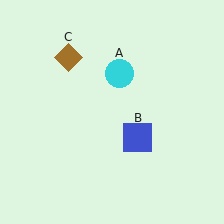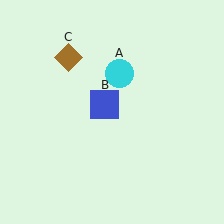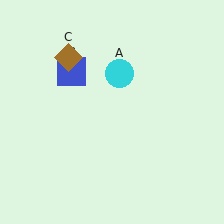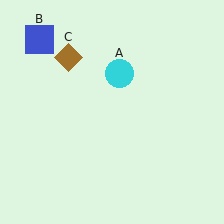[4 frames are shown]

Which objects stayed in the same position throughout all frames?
Cyan circle (object A) and brown diamond (object C) remained stationary.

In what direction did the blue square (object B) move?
The blue square (object B) moved up and to the left.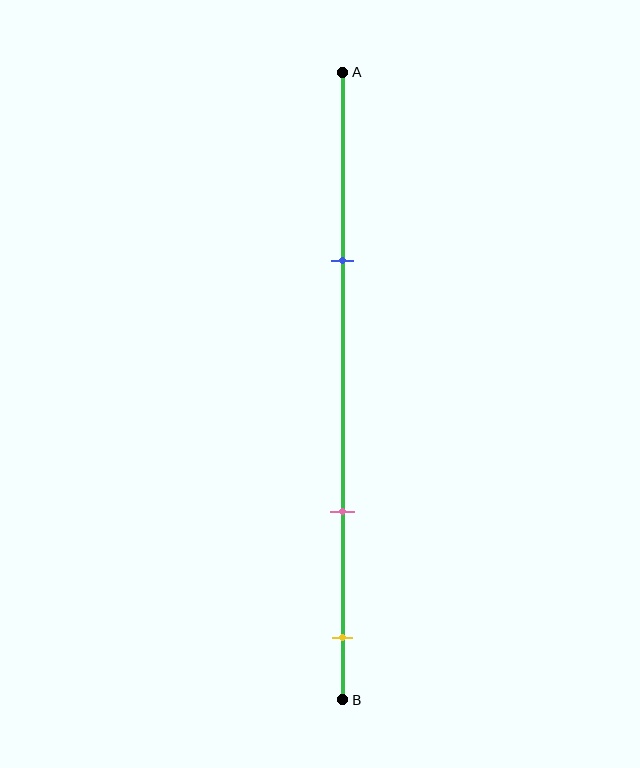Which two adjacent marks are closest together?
The pink and yellow marks are the closest adjacent pair.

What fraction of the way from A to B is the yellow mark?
The yellow mark is approximately 90% (0.9) of the way from A to B.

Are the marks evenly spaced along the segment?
No, the marks are not evenly spaced.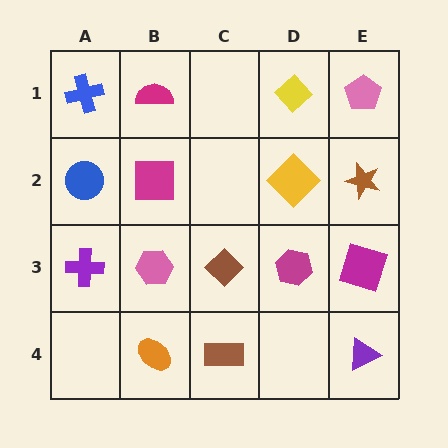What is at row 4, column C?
A brown rectangle.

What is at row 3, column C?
A brown diamond.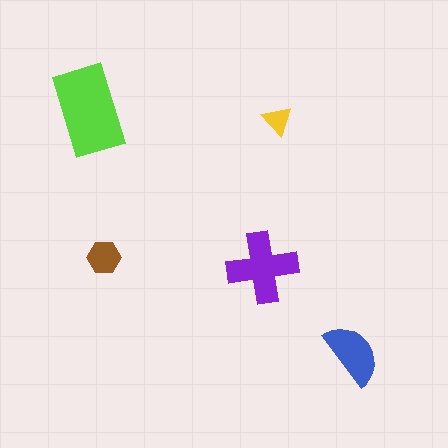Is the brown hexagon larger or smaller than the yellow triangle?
Larger.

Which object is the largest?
The lime rectangle.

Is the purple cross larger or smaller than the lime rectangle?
Smaller.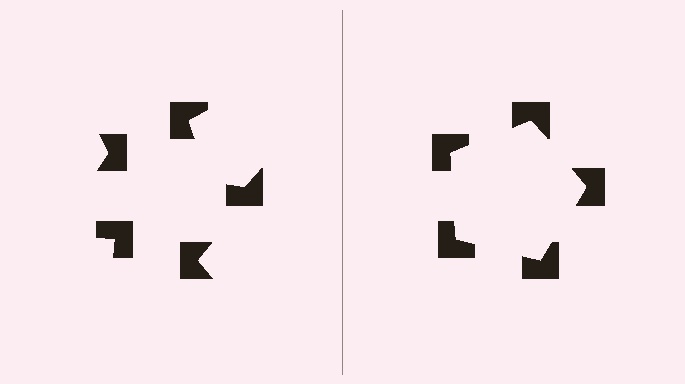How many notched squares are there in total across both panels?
10 — 5 on each side.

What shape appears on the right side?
An illusory pentagon.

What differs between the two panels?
The notched squares are positioned identically on both sides; only the wedge orientations differ. On the right they align to a pentagon; on the left they are misaligned.